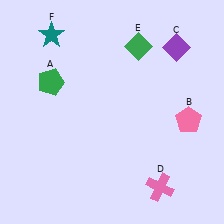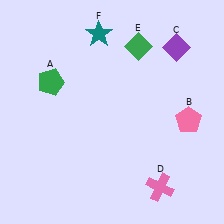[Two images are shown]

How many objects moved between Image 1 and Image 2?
1 object moved between the two images.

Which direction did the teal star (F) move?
The teal star (F) moved right.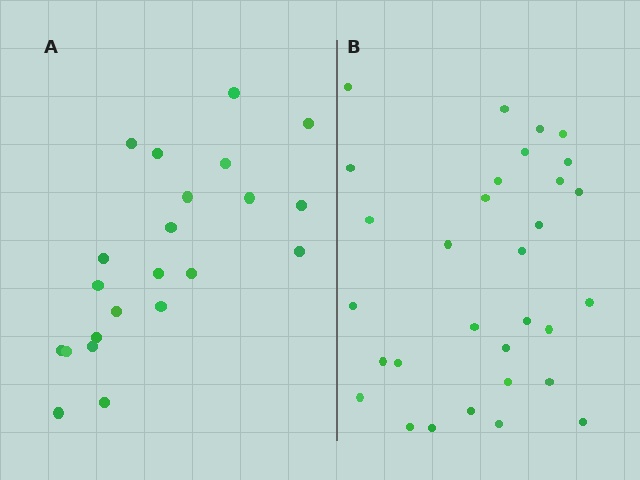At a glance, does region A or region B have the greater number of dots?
Region B (the right region) has more dots.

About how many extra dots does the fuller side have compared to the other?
Region B has roughly 8 or so more dots than region A.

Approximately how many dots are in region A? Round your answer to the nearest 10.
About 20 dots. (The exact count is 22, which rounds to 20.)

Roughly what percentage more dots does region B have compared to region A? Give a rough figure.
About 40% more.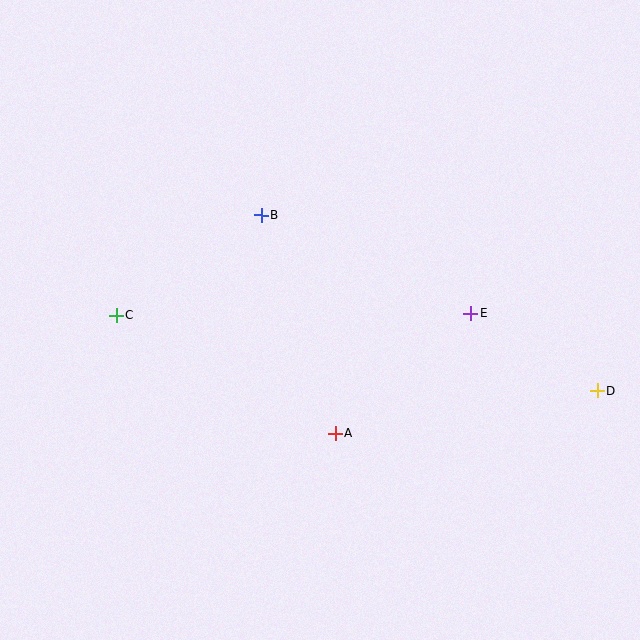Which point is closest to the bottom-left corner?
Point C is closest to the bottom-left corner.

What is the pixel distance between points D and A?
The distance between D and A is 266 pixels.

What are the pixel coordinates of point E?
Point E is at (471, 313).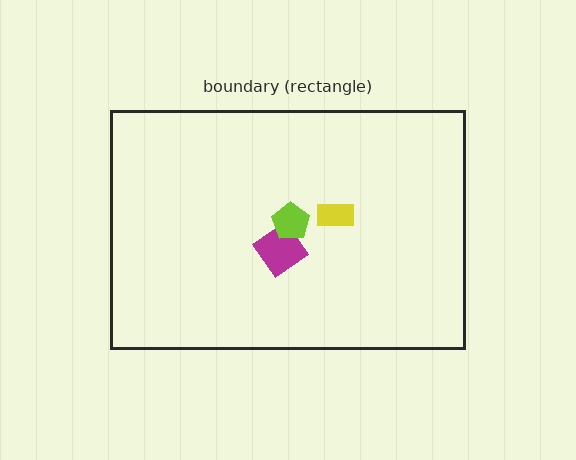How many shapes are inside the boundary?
3 inside, 0 outside.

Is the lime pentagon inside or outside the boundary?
Inside.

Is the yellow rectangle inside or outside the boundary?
Inside.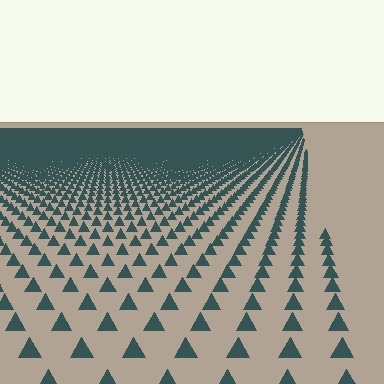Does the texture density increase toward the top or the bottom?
Density increases toward the top.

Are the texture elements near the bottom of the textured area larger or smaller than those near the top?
Larger. Near the bottom, elements are closer to the viewer and appear at a bigger on-screen size.